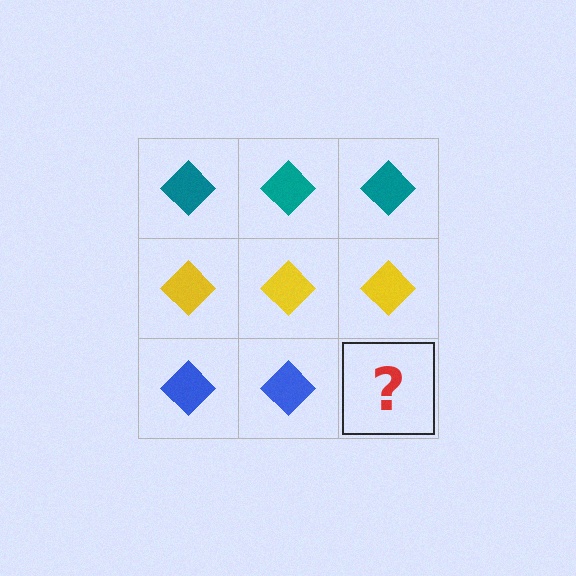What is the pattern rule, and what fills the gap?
The rule is that each row has a consistent color. The gap should be filled with a blue diamond.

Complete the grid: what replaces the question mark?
The question mark should be replaced with a blue diamond.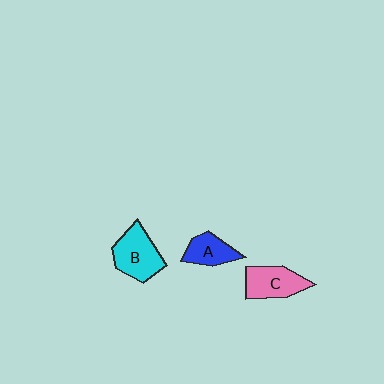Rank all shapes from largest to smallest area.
From largest to smallest: B (cyan), C (pink), A (blue).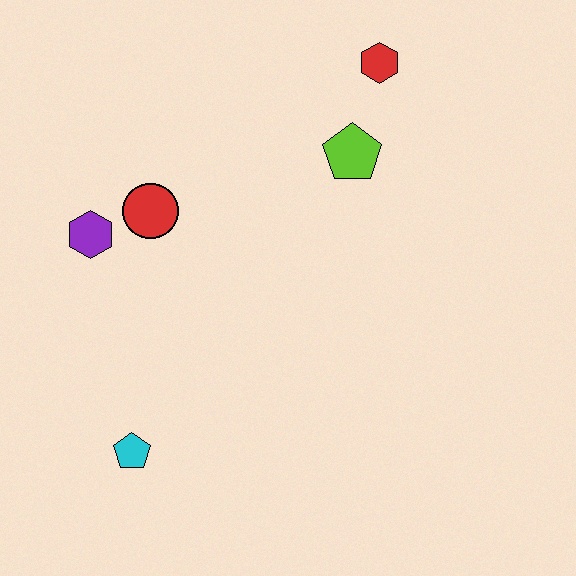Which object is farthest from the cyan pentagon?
The red hexagon is farthest from the cyan pentagon.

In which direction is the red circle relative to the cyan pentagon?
The red circle is above the cyan pentagon.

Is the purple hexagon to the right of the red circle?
No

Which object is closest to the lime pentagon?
The red hexagon is closest to the lime pentagon.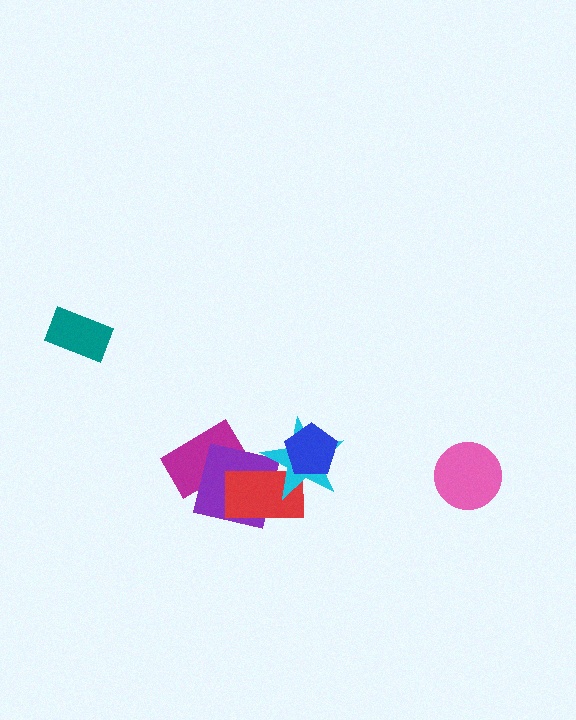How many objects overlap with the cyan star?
3 objects overlap with the cyan star.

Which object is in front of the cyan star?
The blue pentagon is in front of the cyan star.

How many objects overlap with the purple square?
3 objects overlap with the purple square.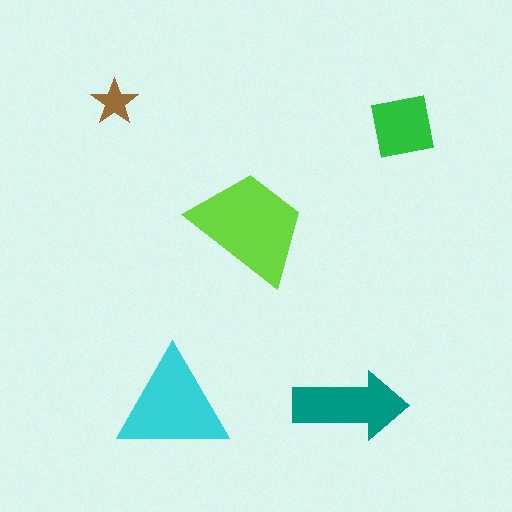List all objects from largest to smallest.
The lime trapezoid, the cyan triangle, the teal arrow, the green square, the brown star.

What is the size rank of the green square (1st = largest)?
4th.